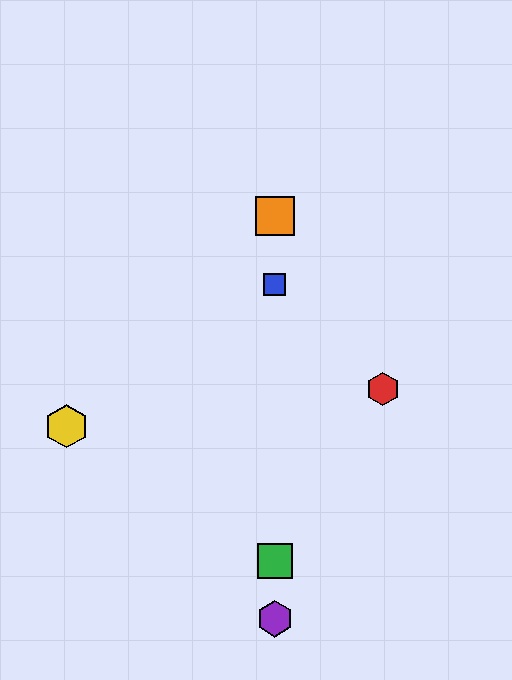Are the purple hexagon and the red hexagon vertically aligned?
No, the purple hexagon is at x≈275 and the red hexagon is at x≈383.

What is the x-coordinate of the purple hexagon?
The purple hexagon is at x≈275.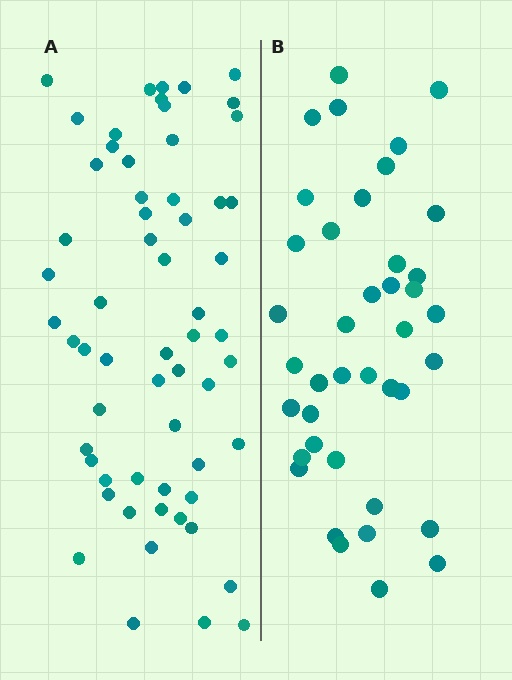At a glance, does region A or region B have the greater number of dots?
Region A (the left region) has more dots.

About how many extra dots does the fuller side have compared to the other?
Region A has approximately 20 more dots than region B.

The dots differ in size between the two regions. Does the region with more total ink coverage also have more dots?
No. Region B has more total ink coverage because its dots are larger, but region A actually contains more individual dots. Total area can be misleading — the number of items is what matters here.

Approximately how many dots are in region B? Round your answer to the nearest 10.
About 40 dots.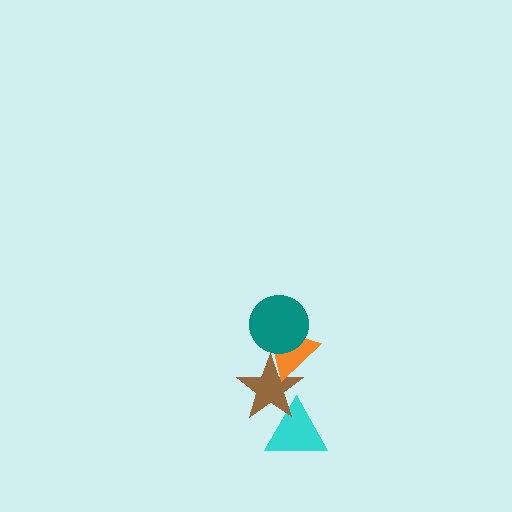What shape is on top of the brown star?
The orange triangle is on top of the brown star.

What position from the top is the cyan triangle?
The cyan triangle is 4th from the top.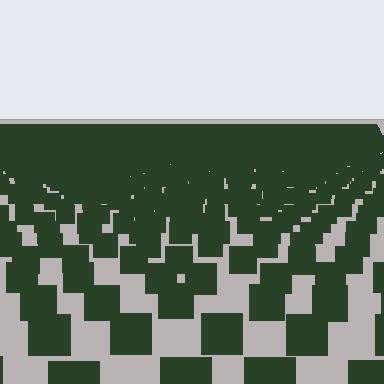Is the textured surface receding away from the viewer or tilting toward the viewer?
The surface is receding away from the viewer. Texture elements get smaller and denser toward the top.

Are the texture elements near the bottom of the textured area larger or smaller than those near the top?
Larger. Near the bottom, elements are closer to the viewer and appear at a bigger on-screen size.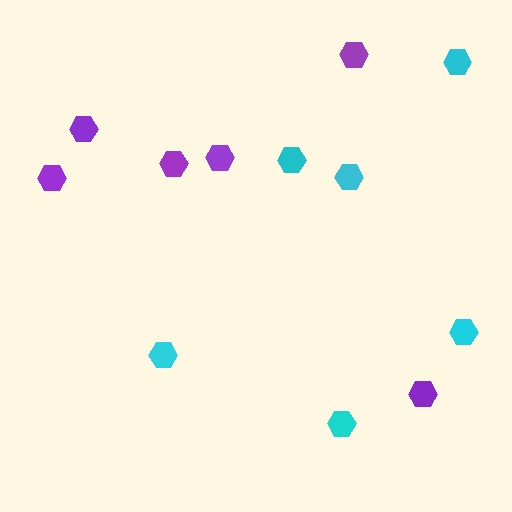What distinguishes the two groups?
There are 2 groups: one group of cyan hexagons (6) and one group of purple hexagons (6).